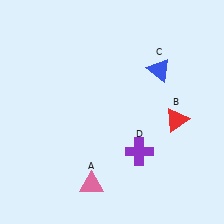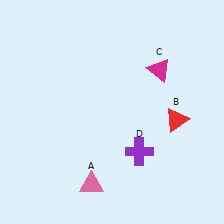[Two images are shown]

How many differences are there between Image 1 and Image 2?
There is 1 difference between the two images.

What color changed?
The triangle (C) changed from blue in Image 1 to magenta in Image 2.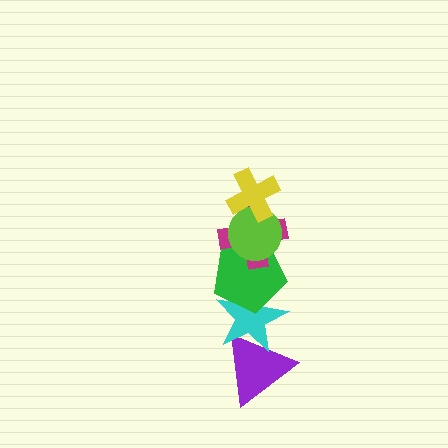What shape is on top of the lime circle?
The yellow cross is on top of the lime circle.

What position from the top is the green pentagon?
The green pentagon is 4th from the top.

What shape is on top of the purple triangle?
The cyan star is on top of the purple triangle.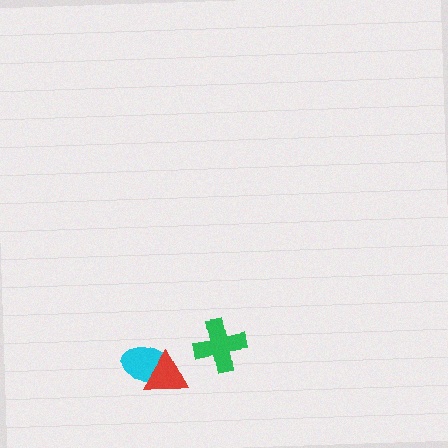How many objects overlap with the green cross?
0 objects overlap with the green cross.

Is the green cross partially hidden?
No, no other shape covers it.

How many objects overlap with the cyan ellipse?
1 object overlaps with the cyan ellipse.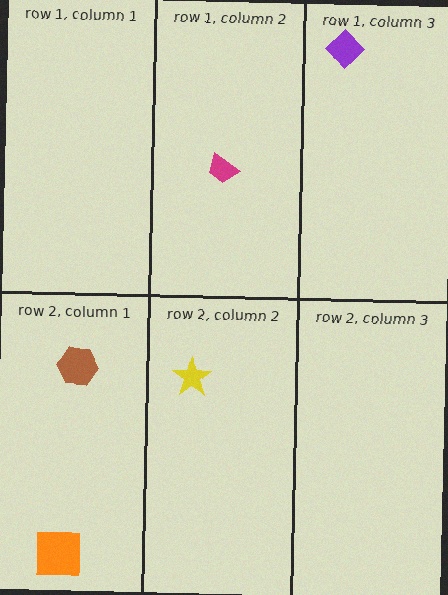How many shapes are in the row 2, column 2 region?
1.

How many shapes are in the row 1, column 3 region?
1.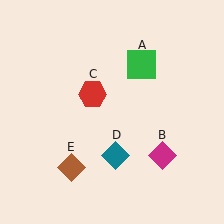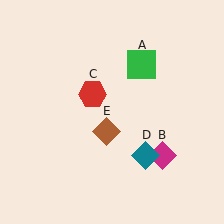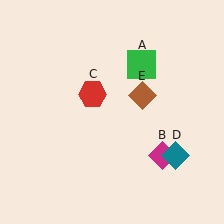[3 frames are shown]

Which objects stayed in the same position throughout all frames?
Green square (object A) and magenta diamond (object B) and red hexagon (object C) remained stationary.